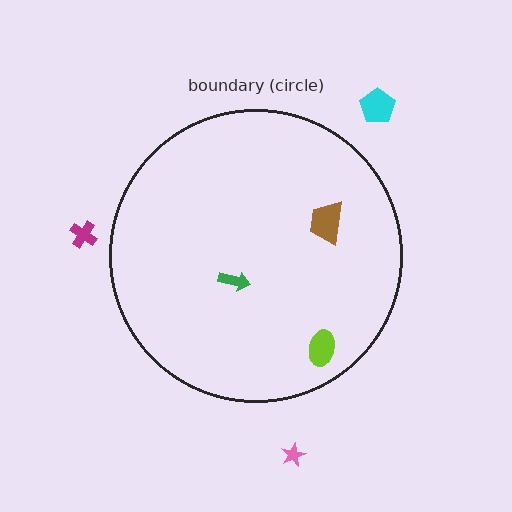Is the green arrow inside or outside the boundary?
Inside.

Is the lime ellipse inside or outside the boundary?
Inside.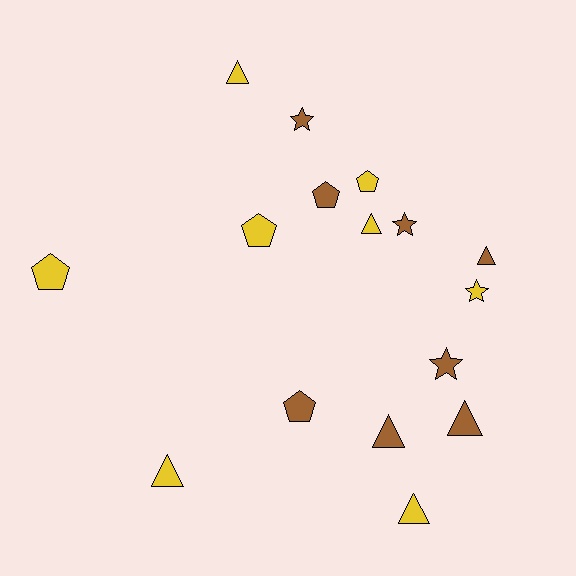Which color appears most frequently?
Brown, with 8 objects.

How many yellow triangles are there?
There are 4 yellow triangles.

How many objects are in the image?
There are 16 objects.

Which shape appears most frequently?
Triangle, with 7 objects.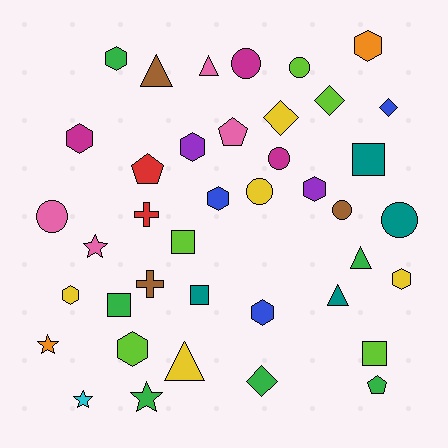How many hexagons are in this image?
There are 10 hexagons.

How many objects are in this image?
There are 40 objects.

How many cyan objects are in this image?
There is 1 cyan object.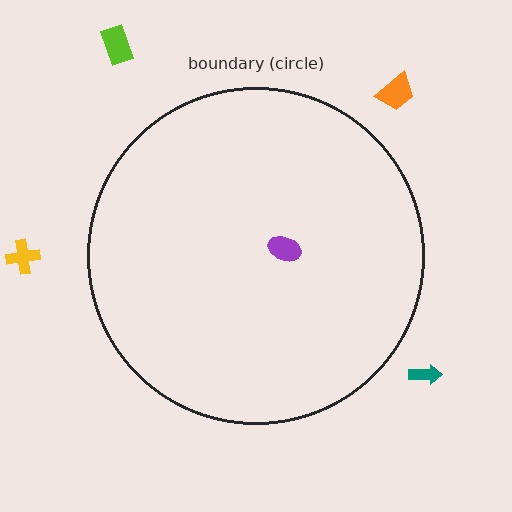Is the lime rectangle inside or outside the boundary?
Outside.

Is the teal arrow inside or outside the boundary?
Outside.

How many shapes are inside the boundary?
1 inside, 4 outside.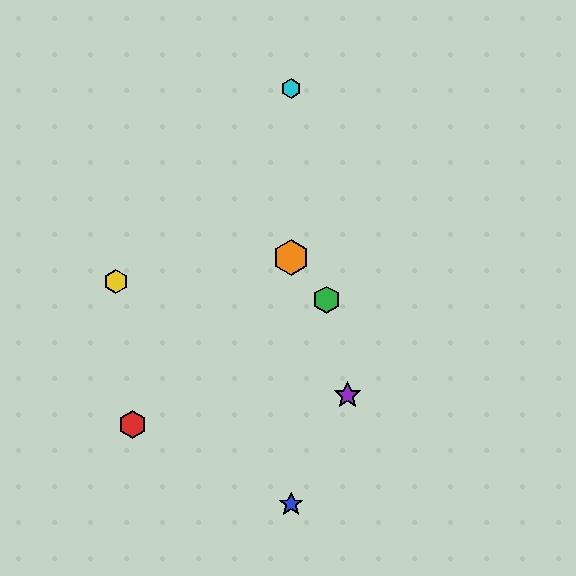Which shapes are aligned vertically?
The blue star, the orange hexagon, the cyan hexagon are aligned vertically.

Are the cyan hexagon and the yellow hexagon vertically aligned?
No, the cyan hexagon is at x≈291 and the yellow hexagon is at x≈116.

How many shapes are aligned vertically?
3 shapes (the blue star, the orange hexagon, the cyan hexagon) are aligned vertically.